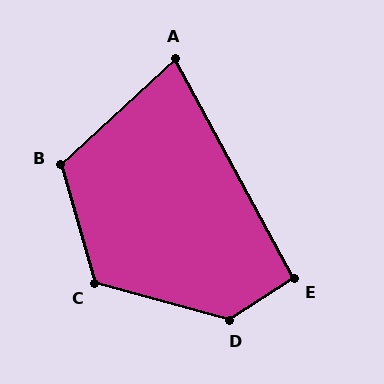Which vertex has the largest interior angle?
D, at approximately 132 degrees.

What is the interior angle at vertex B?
Approximately 117 degrees (obtuse).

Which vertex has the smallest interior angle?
A, at approximately 76 degrees.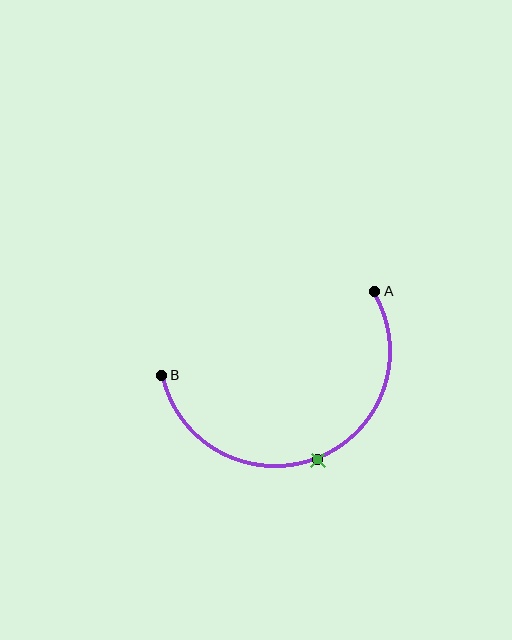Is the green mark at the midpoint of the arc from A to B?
Yes. The green mark lies on the arc at equal arc-length from both A and B — it is the arc midpoint.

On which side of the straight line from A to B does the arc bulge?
The arc bulges below the straight line connecting A and B.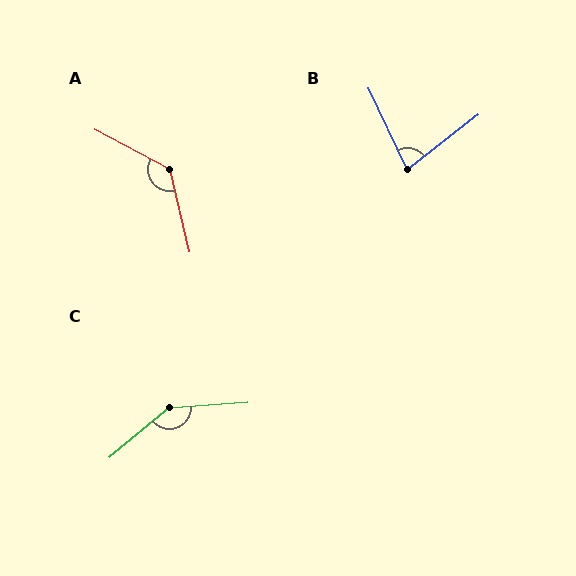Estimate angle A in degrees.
Approximately 131 degrees.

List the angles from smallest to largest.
B (78°), A (131°), C (144°).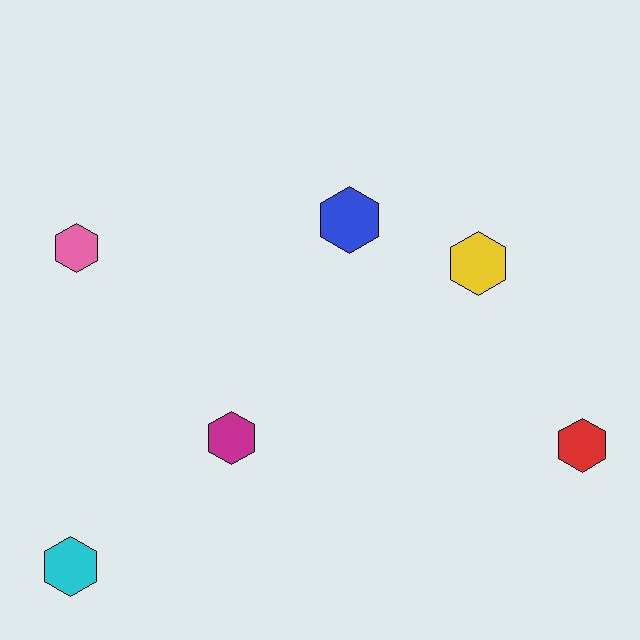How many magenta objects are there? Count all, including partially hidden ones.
There is 1 magenta object.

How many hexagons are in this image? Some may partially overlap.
There are 6 hexagons.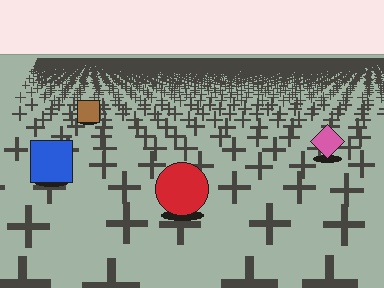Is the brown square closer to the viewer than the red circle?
No. The red circle is closer — you can tell from the texture gradient: the ground texture is coarser near it.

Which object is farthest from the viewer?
The brown square is farthest from the viewer. It appears smaller and the ground texture around it is denser.